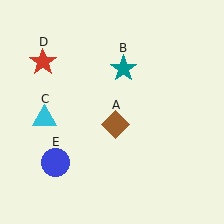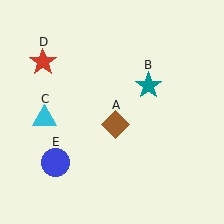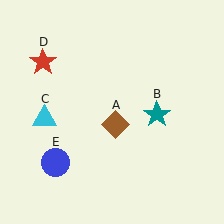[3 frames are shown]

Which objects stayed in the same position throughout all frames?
Brown diamond (object A) and cyan triangle (object C) and red star (object D) and blue circle (object E) remained stationary.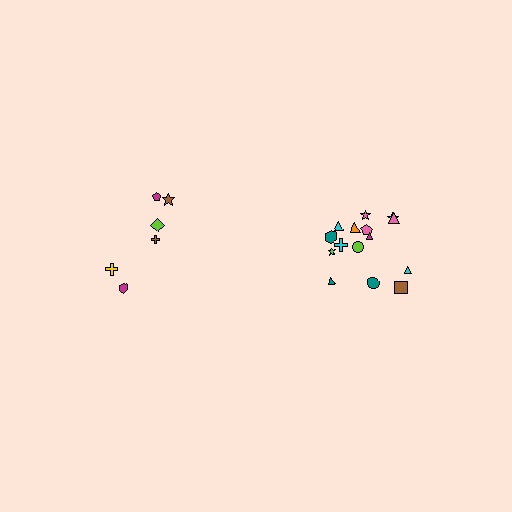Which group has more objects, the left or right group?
The right group.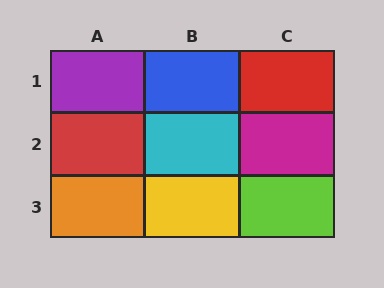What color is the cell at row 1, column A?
Purple.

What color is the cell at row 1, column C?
Red.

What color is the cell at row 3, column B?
Yellow.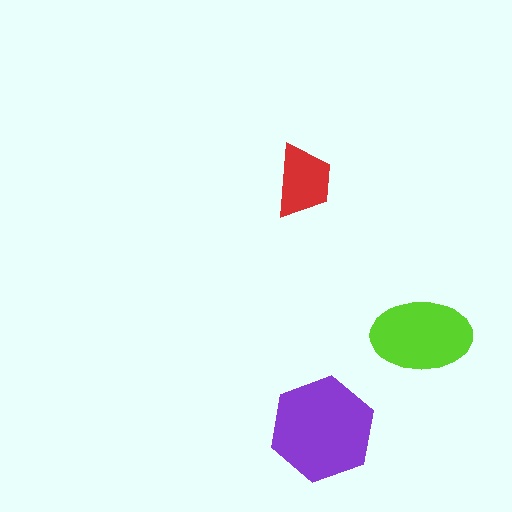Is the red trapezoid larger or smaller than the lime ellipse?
Smaller.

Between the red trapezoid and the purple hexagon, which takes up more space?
The purple hexagon.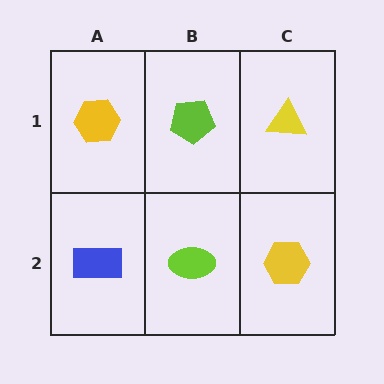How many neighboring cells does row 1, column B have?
3.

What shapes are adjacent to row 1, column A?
A blue rectangle (row 2, column A), a lime pentagon (row 1, column B).